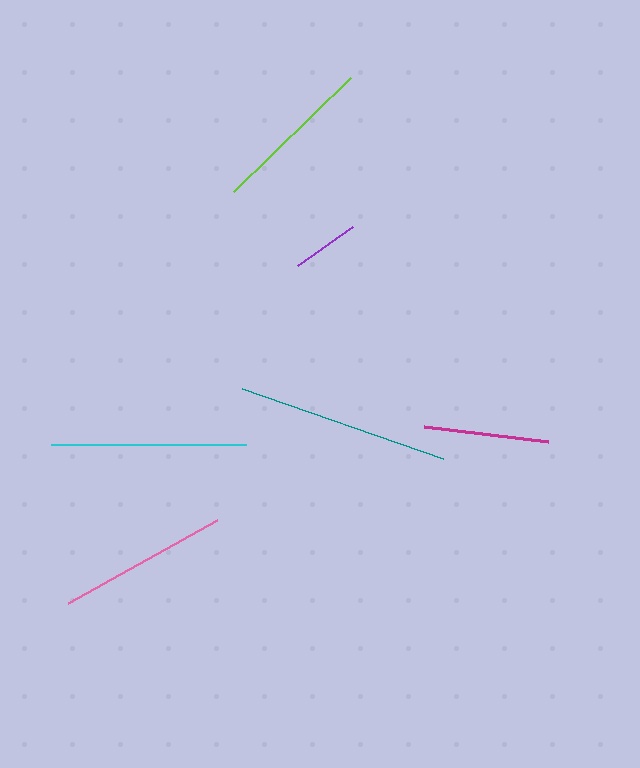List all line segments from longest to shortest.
From longest to shortest: teal, cyan, pink, lime, magenta, purple.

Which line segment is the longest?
The teal line is the longest at approximately 212 pixels.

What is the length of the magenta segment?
The magenta segment is approximately 124 pixels long.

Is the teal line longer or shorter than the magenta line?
The teal line is longer than the magenta line.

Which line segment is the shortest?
The purple line is the shortest at approximately 67 pixels.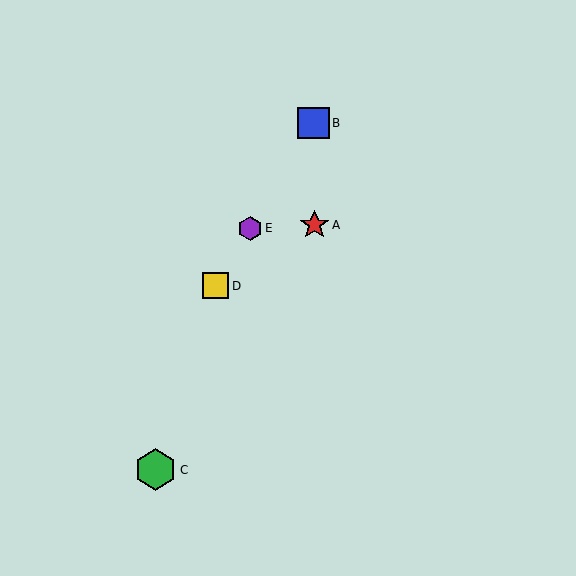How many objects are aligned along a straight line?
3 objects (B, D, E) are aligned along a straight line.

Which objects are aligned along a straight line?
Objects B, D, E are aligned along a straight line.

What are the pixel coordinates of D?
Object D is at (215, 286).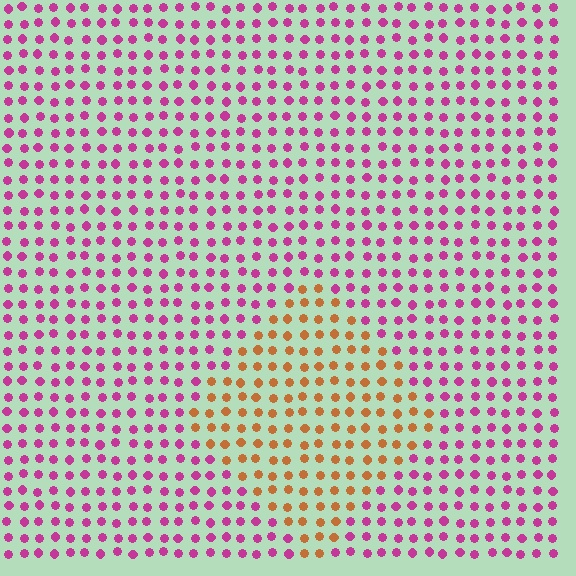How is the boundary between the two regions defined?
The boundary is defined purely by a slight shift in hue (about 66 degrees). Spacing, size, and orientation are identical on both sides.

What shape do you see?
I see a diamond.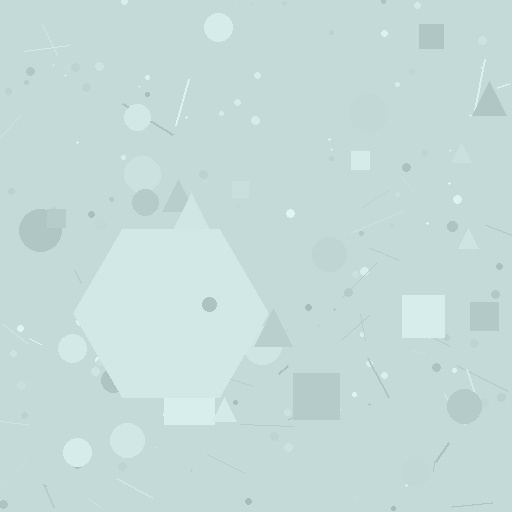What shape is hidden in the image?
A hexagon is hidden in the image.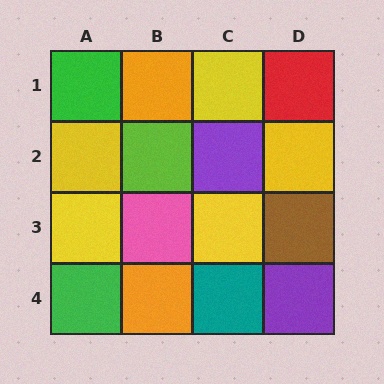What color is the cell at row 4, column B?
Orange.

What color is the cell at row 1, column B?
Orange.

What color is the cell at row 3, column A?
Yellow.